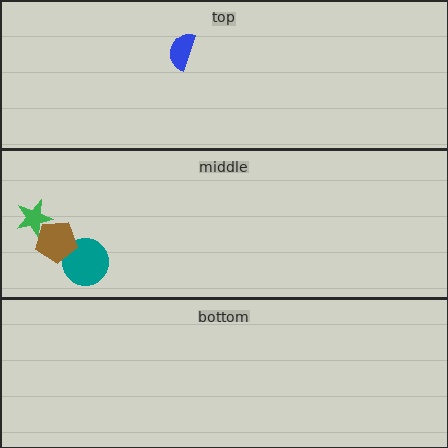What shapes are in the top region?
The blue semicircle.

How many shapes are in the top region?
1.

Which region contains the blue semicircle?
The top region.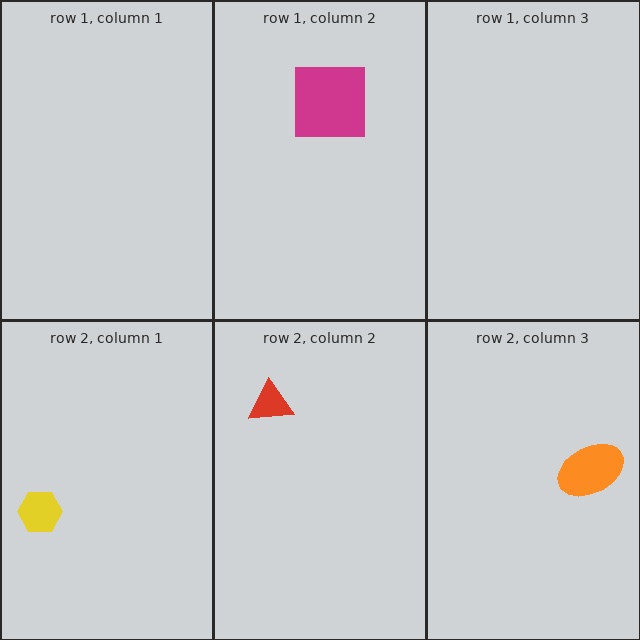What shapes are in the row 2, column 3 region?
The orange ellipse.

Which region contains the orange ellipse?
The row 2, column 3 region.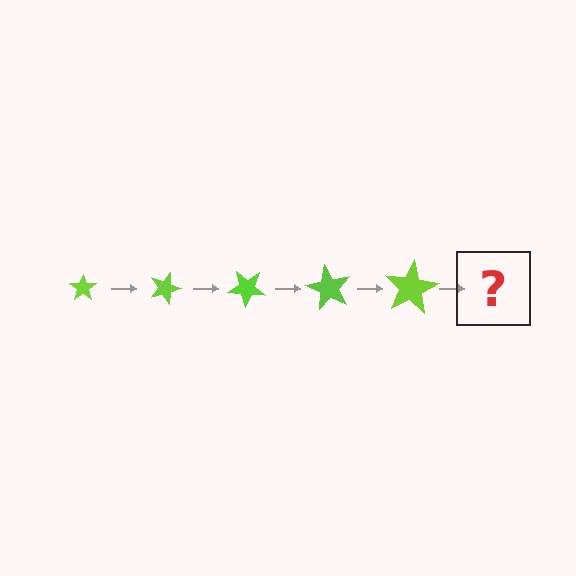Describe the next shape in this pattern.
It should be a star, larger than the previous one and rotated 100 degrees from the start.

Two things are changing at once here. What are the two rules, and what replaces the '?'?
The two rules are that the star grows larger each step and it rotates 20 degrees each step. The '?' should be a star, larger than the previous one and rotated 100 degrees from the start.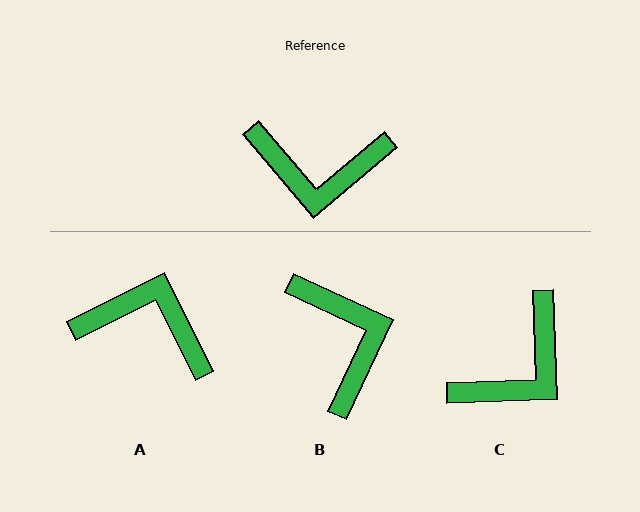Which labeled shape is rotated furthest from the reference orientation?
A, about 166 degrees away.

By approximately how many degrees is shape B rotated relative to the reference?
Approximately 115 degrees counter-clockwise.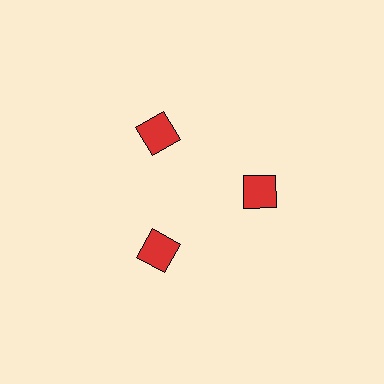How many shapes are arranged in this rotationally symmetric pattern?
There are 3 shapes, arranged in 3 groups of 1.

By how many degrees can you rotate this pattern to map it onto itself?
The pattern maps onto itself every 120 degrees of rotation.